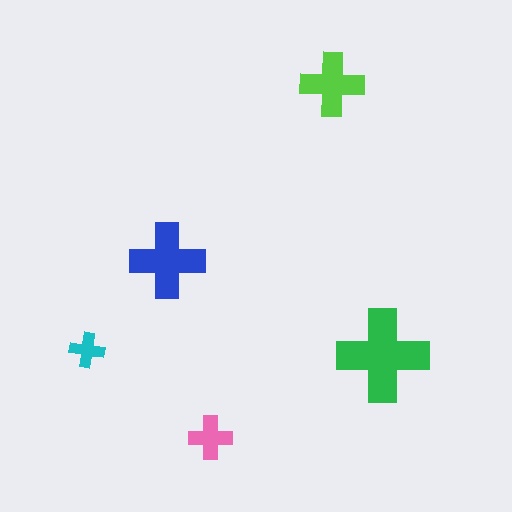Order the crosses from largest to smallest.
the green one, the blue one, the lime one, the pink one, the cyan one.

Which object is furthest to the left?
The cyan cross is leftmost.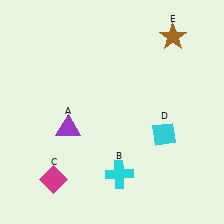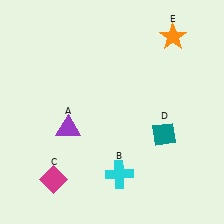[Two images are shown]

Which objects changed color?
D changed from cyan to teal. E changed from brown to orange.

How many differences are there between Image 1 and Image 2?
There are 2 differences between the two images.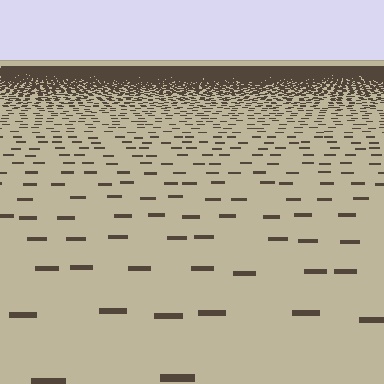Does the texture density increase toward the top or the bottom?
Density increases toward the top.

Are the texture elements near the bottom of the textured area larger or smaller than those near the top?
Larger. Near the bottom, elements are closer to the viewer and appear at a bigger on-screen size.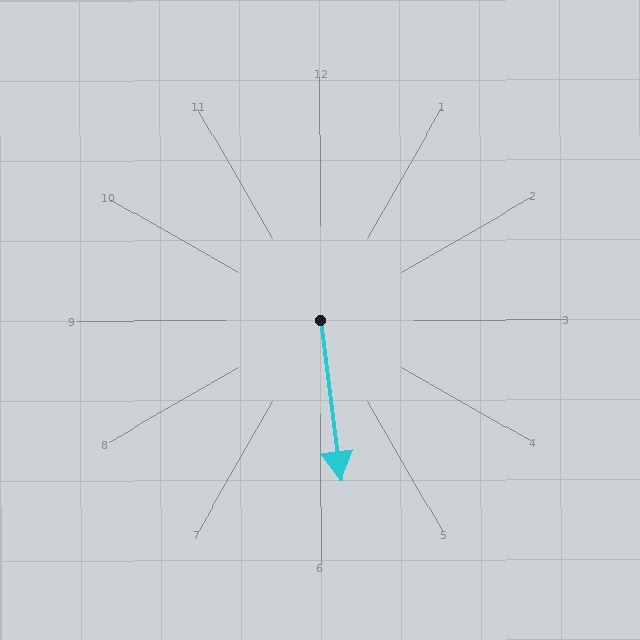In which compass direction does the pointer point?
South.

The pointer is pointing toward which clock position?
Roughly 6 o'clock.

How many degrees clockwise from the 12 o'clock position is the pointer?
Approximately 173 degrees.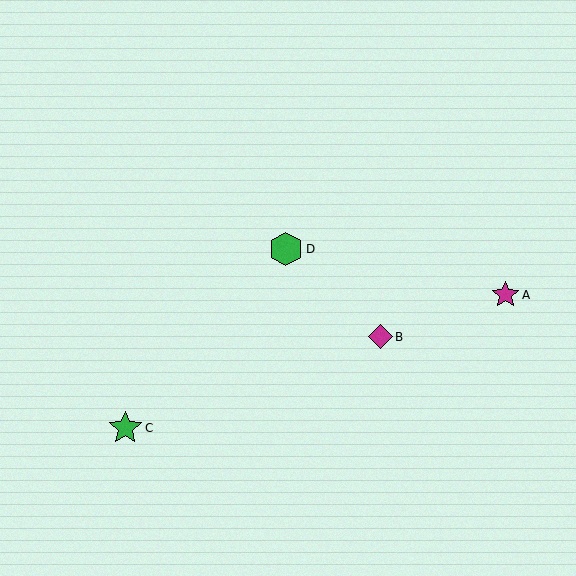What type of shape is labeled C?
Shape C is a green star.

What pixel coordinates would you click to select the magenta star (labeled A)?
Click at (505, 295) to select the magenta star A.